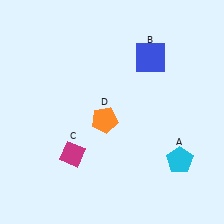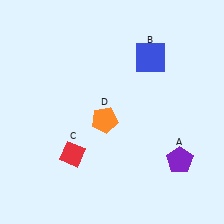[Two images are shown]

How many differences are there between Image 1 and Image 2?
There are 2 differences between the two images.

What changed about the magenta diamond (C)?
In Image 1, C is magenta. In Image 2, it changed to red.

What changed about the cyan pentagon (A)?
In Image 1, A is cyan. In Image 2, it changed to purple.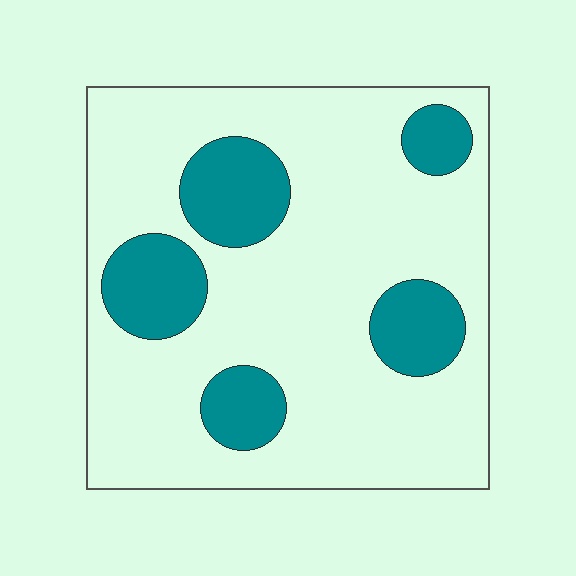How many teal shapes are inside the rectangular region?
5.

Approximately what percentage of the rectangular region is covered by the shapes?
Approximately 20%.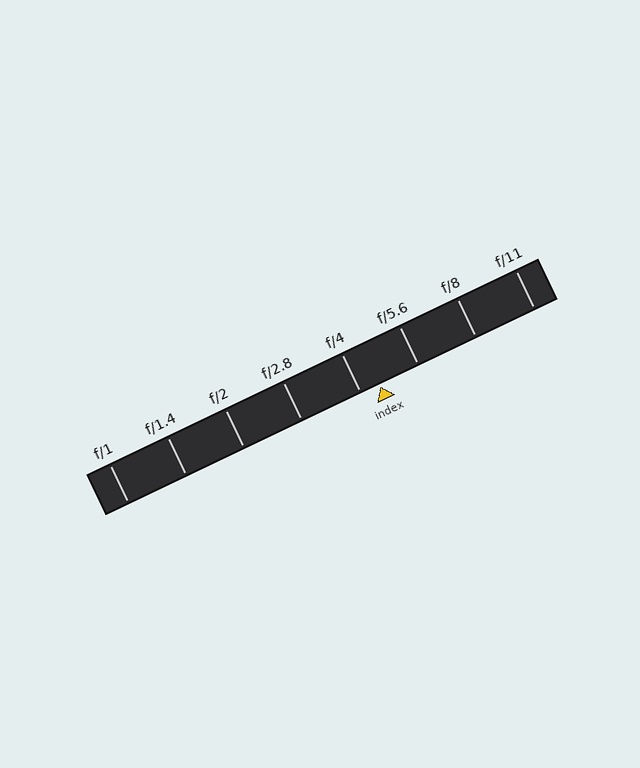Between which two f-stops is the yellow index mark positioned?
The index mark is between f/4 and f/5.6.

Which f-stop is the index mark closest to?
The index mark is closest to f/4.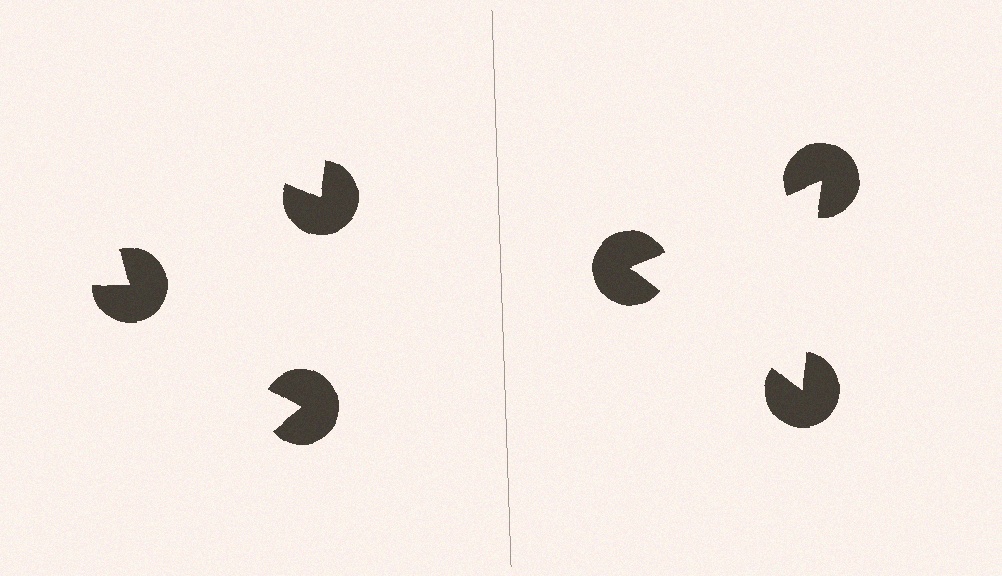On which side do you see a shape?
An illusory triangle appears on the right side. On the left side the wedge cuts are rotated, so no coherent shape forms.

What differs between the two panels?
The pac-man discs are positioned identically on both sides; only the wedge orientations differ. On the right they align to a triangle; on the left they are misaligned.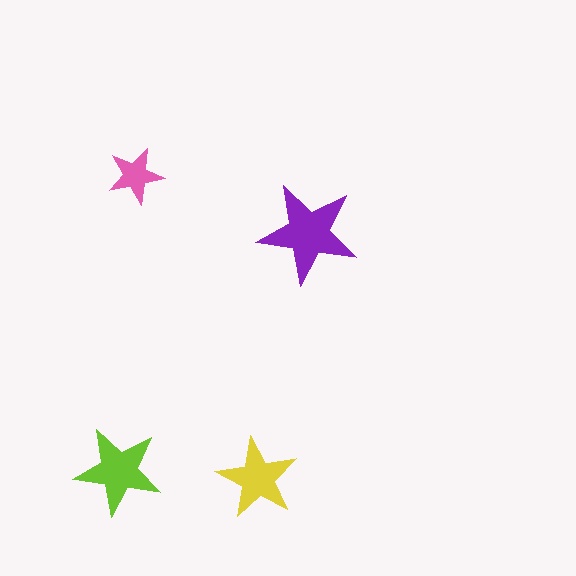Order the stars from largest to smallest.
the purple one, the lime one, the yellow one, the pink one.